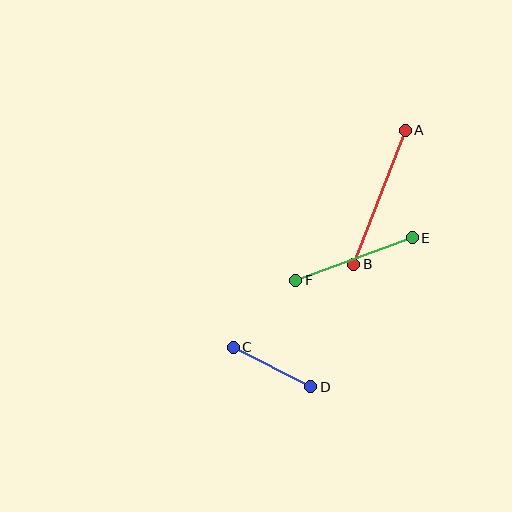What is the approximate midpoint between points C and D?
The midpoint is at approximately (272, 367) pixels.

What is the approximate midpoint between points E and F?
The midpoint is at approximately (354, 259) pixels.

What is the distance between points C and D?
The distance is approximately 87 pixels.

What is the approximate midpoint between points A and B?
The midpoint is at approximately (379, 197) pixels.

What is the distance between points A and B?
The distance is approximately 143 pixels.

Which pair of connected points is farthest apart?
Points A and B are farthest apart.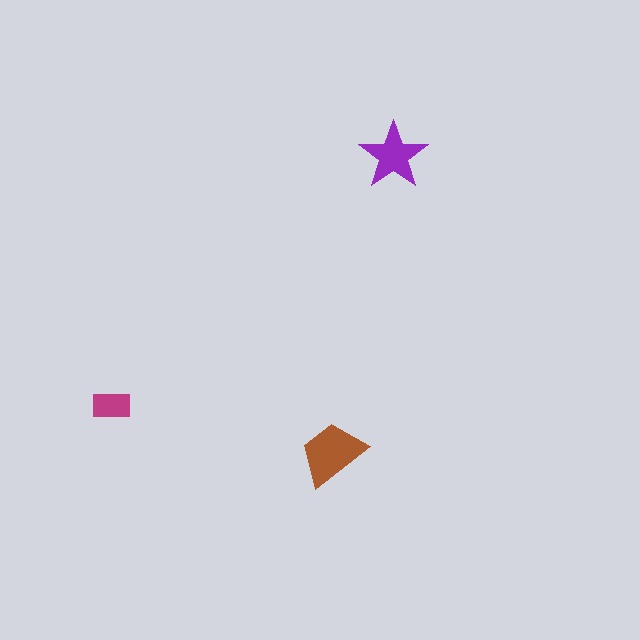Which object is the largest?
The brown trapezoid.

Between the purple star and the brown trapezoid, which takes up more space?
The brown trapezoid.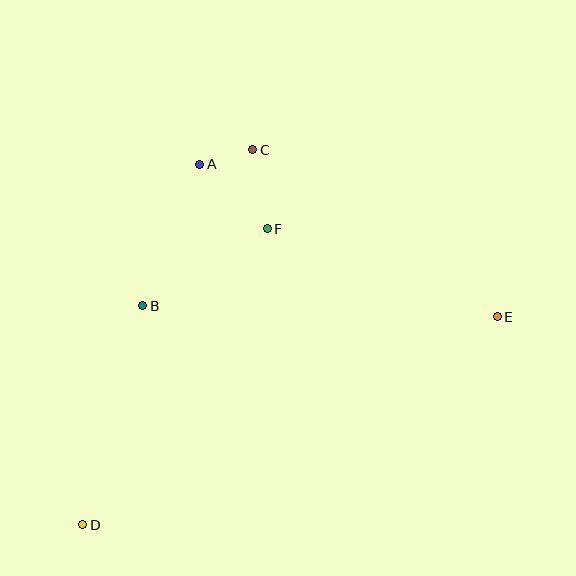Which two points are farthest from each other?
Points D and E are farthest from each other.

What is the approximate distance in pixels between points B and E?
The distance between B and E is approximately 355 pixels.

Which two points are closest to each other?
Points A and C are closest to each other.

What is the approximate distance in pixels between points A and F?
The distance between A and F is approximately 93 pixels.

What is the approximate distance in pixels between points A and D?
The distance between A and D is approximately 379 pixels.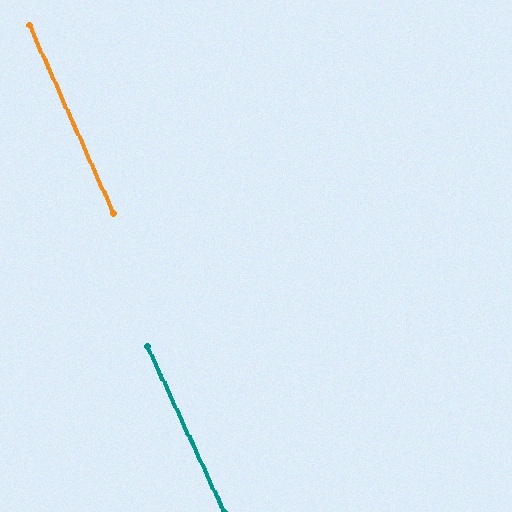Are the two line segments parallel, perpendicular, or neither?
Parallel — their directions differ by only 1.1°.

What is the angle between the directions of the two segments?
Approximately 1 degree.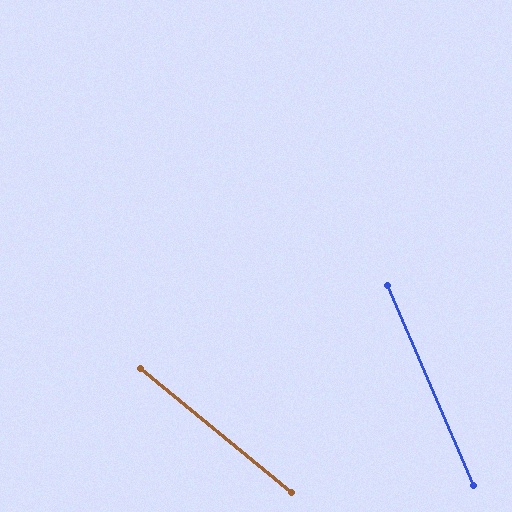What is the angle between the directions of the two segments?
Approximately 27 degrees.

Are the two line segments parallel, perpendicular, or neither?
Neither parallel nor perpendicular — they differ by about 27°.